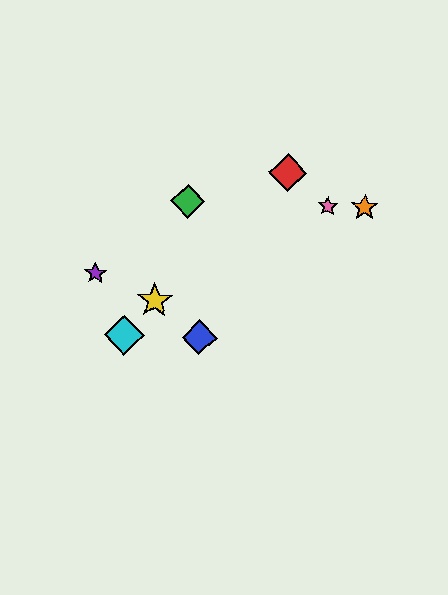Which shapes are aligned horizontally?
The green diamond, the orange star, the pink star are aligned horizontally.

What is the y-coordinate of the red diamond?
The red diamond is at y≈173.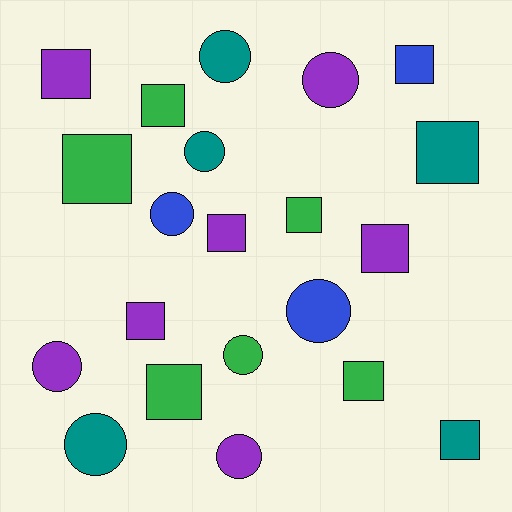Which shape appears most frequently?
Square, with 12 objects.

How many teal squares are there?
There are 2 teal squares.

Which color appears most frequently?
Purple, with 7 objects.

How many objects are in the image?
There are 21 objects.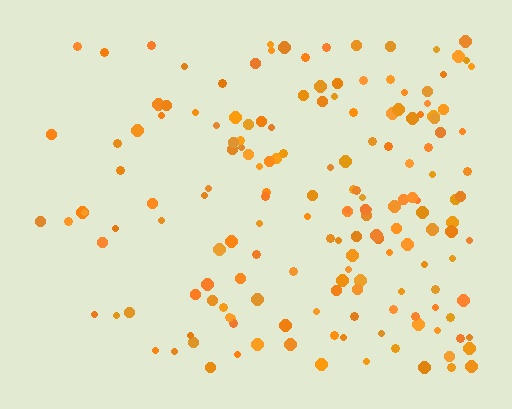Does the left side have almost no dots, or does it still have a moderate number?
Still a moderate number, just noticeably fewer than the right.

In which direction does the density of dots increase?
From left to right, with the right side densest.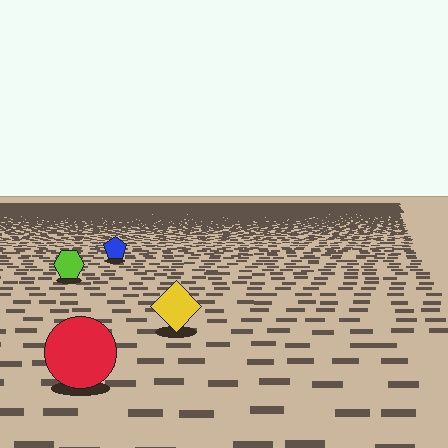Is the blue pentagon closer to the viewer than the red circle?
No. The red circle is closer — you can tell from the texture gradient: the ground texture is coarser near it.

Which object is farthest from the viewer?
The blue pentagon is farthest from the viewer. It appears smaller and the ground texture around it is denser.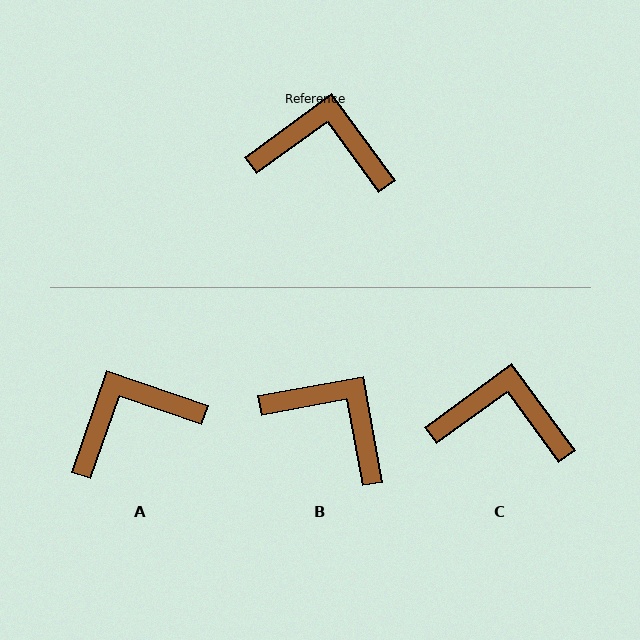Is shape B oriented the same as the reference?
No, it is off by about 26 degrees.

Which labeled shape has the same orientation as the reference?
C.